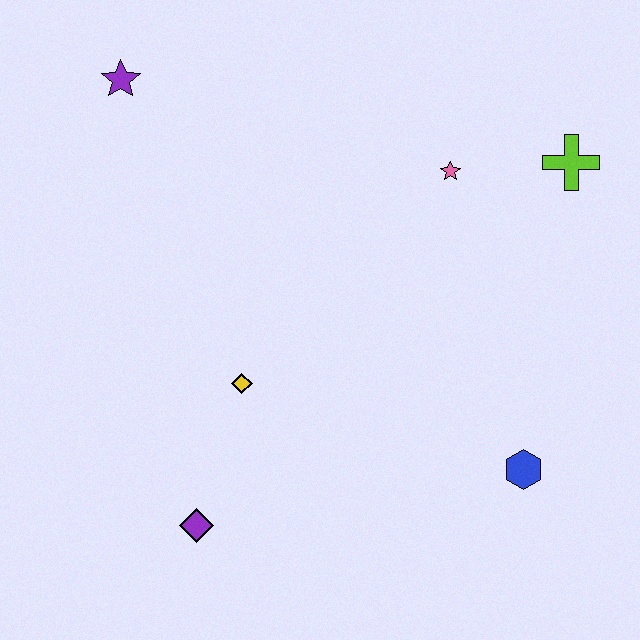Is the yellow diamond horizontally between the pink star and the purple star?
Yes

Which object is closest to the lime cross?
The pink star is closest to the lime cross.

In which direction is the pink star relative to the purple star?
The pink star is to the right of the purple star.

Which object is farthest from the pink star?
The purple diamond is farthest from the pink star.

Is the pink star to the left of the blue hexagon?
Yes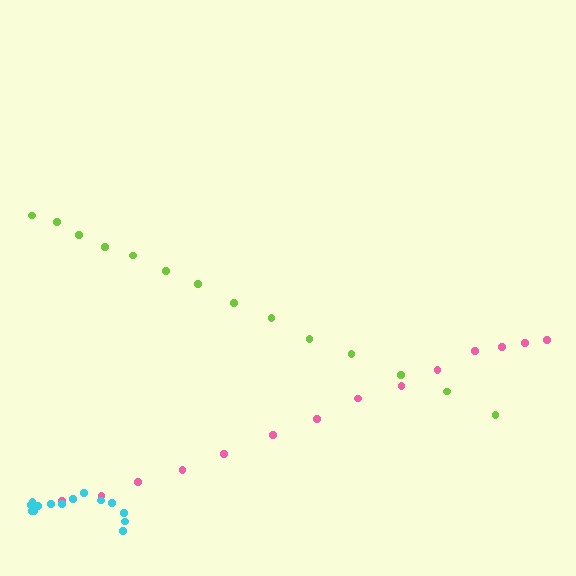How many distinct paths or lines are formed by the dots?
There are 3 distinct paths.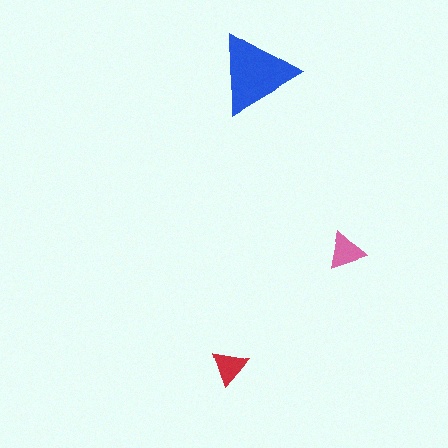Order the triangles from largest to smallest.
the blue one, the pink one, the red one.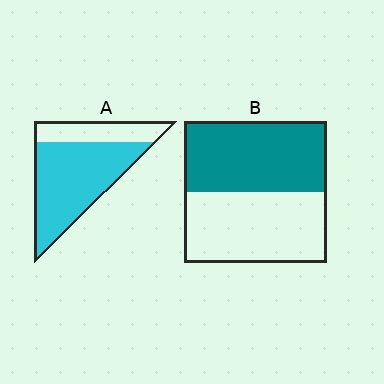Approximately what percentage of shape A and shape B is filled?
A is approximately 75% and B is approximately 50%.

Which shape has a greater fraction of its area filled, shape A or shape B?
Shape A.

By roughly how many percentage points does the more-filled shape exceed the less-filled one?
By roughly 25 percentage points (A over B).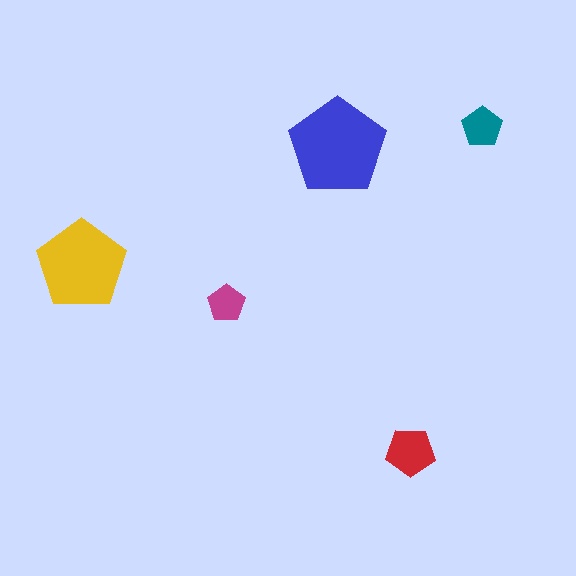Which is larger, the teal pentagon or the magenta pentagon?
The teal one.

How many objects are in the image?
There are 5 objects in the image.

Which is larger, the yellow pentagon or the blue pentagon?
The blue one.